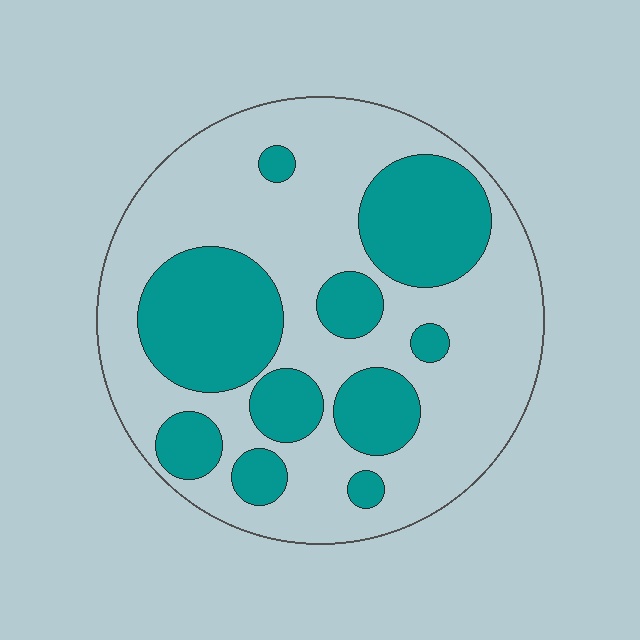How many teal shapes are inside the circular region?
10.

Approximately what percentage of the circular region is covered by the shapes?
Approximately 35%.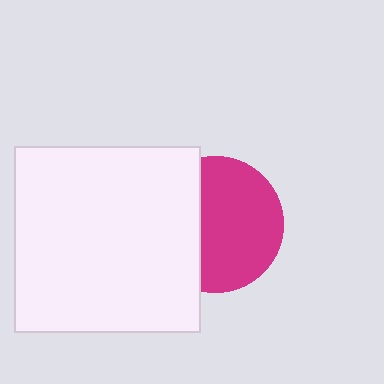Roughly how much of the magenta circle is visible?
About half of it is visible (roughly 63%).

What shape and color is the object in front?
The object in front is a white square.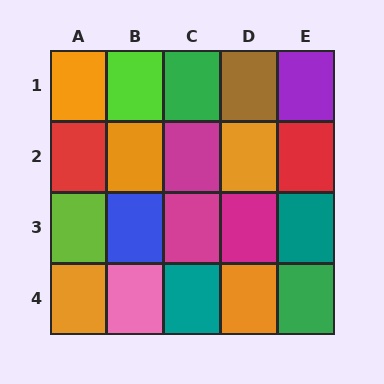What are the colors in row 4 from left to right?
Orange, pink, teal, orange, green.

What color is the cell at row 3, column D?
Magenta.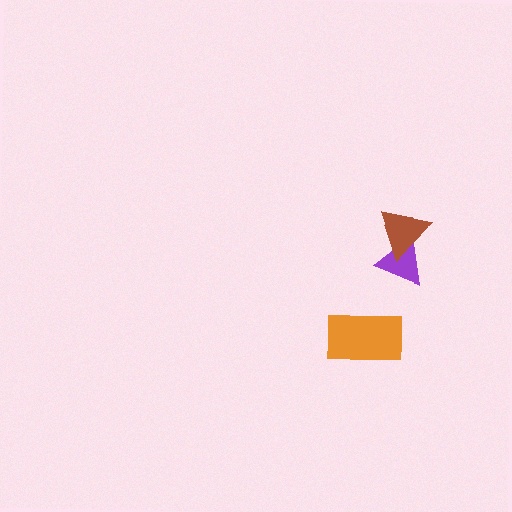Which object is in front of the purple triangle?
The brown triangle is in front of the purple triangle.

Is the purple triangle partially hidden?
Yes, it is partially covered by another shape.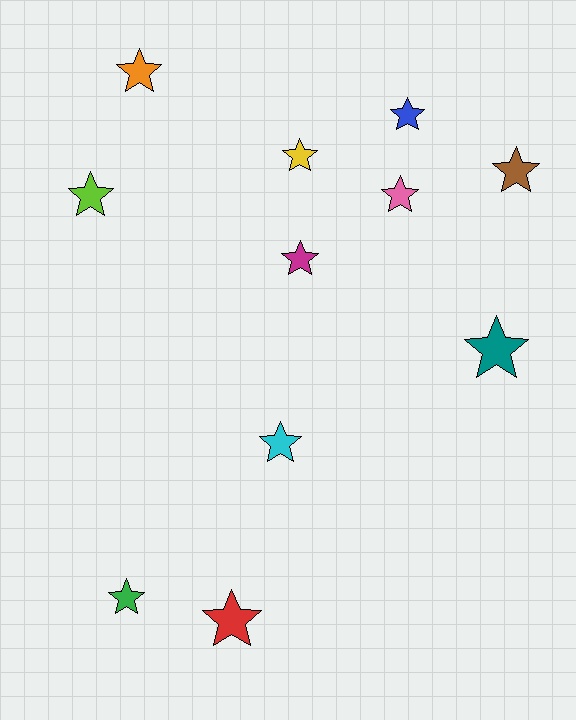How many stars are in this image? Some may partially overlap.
There are 11 stars.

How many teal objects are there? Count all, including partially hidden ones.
There is 1 teal object.